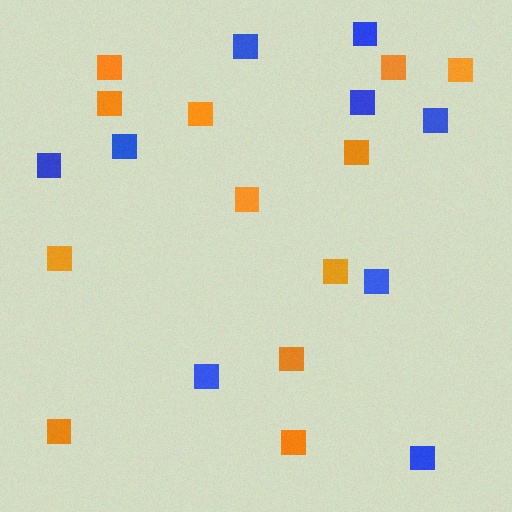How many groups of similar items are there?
There are 2 groups: one group of blue squares (9) and one group of orange squares (12).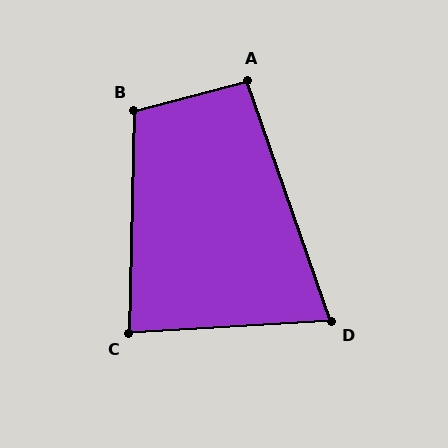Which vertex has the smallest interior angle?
D, at approximately 74 degrees.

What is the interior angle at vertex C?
Approximately 85 degrees (approximately right).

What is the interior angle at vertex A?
Approximately 95 degrees (approximately right).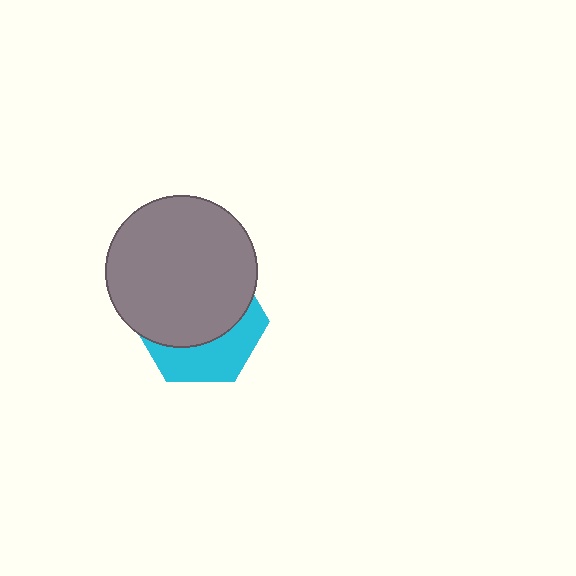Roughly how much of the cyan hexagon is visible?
A small part of it is visible (roughly 37%).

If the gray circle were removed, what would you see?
You would see the complete cyan hexagon.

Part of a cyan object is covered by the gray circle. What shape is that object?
It is a hexagon.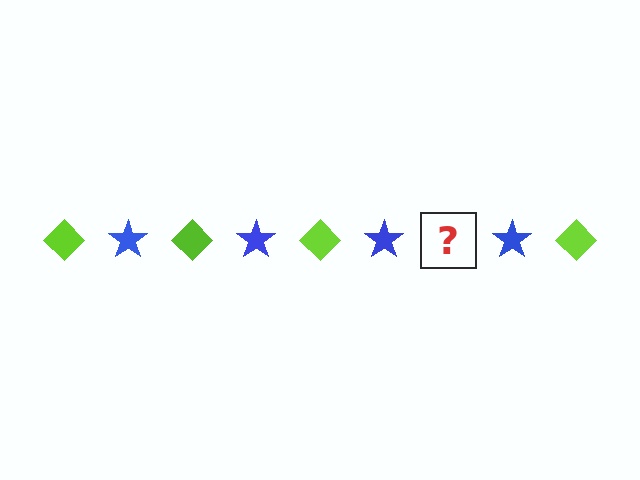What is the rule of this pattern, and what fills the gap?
The rule is that the pattern alternates between lime diamond and blue star. The gap should be filled with a lime diamond.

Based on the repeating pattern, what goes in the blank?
The blank should be a lime diamond.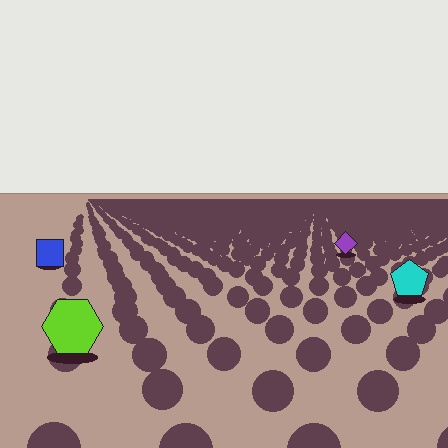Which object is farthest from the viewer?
The purple diamond is farthest from the viewer. It appears smaller and the ground texture around it is denser.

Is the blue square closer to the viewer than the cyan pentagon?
No. The cyan pentagon is closer — you can tell from the texture gradient: the ground texture is coarser near it.